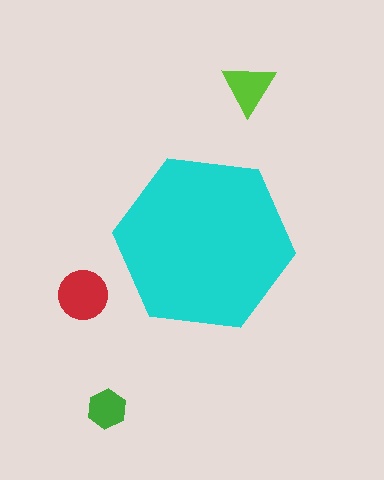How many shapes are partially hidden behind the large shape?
0 shapes are partially hidden.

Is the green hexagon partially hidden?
No, the green hexagon is fully visible.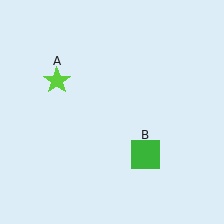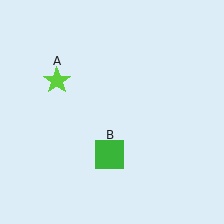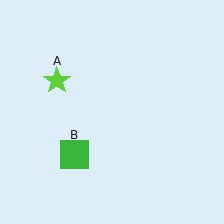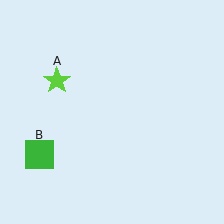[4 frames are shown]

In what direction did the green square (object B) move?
The green square (object B) moved left.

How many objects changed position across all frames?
1 object changed position: green square (object B).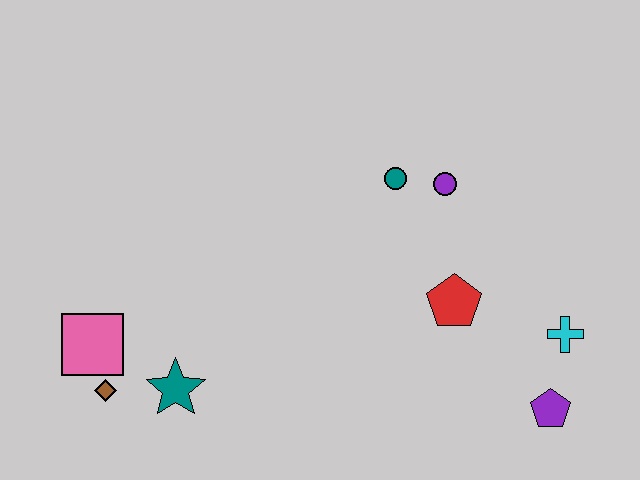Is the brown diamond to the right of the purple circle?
No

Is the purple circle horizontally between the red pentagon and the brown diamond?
Yes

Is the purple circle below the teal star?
No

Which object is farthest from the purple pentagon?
The pink square is farthest from the purple pentagon.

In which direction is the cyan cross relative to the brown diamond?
The cyan cross is to the right of the brown diamond.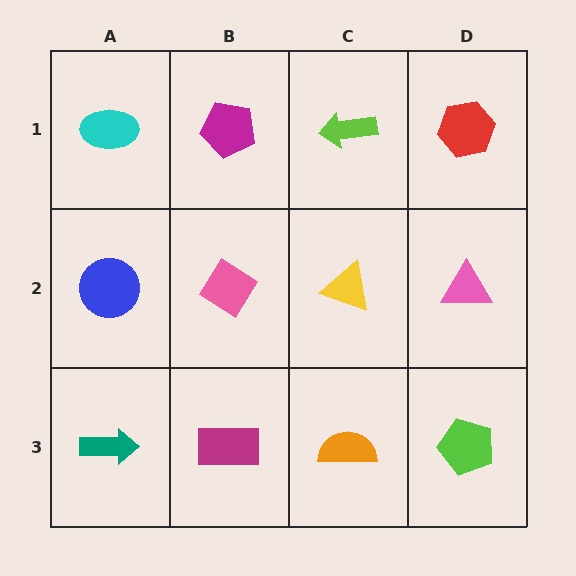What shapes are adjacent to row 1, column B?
A pink diamond (row 2, column B), a cyan ellipse (row 1, column A), a lime arrow (row 1, column C).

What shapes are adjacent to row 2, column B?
A magenta pentagon (row 1, column B), a magenta rectangle (row 3, column B), a blue circle (row 2, column A), a yellow triangle (row 2, column C).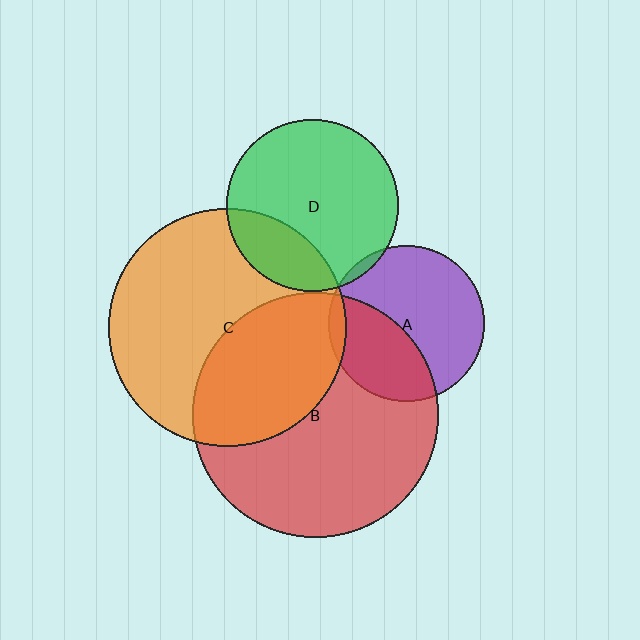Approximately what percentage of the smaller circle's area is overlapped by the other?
Approximately 40%.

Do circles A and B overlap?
Yes.